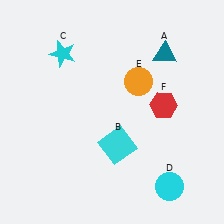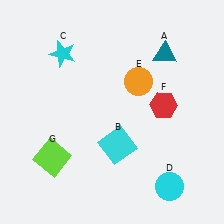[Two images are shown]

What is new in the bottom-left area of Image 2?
A lime square (G) was added in the bottom-left area of Image 2.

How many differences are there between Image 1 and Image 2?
There is 1 difference between the two images.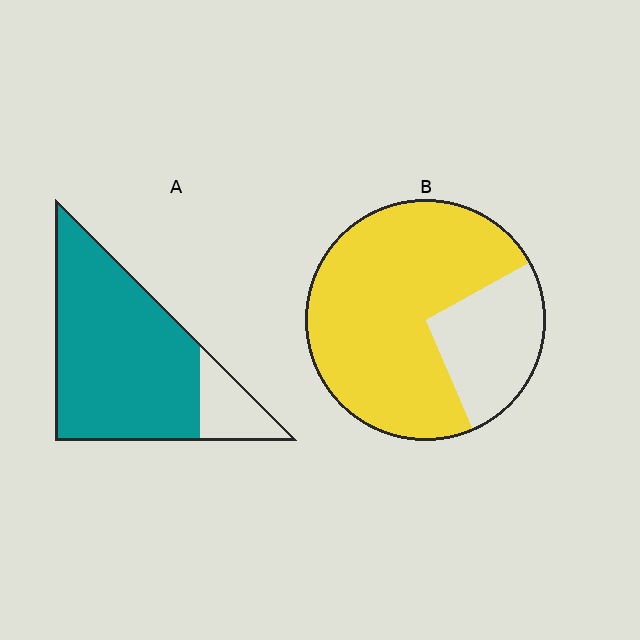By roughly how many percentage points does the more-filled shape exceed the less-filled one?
By roughly 10 percentage points (A over B).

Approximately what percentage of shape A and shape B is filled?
A is approximately 85% and B is approximately 75%.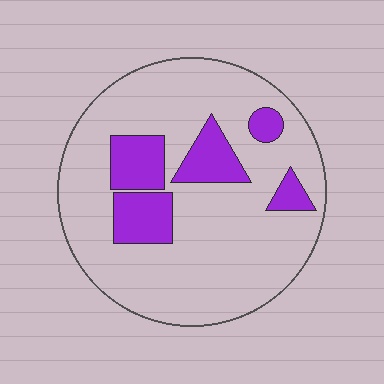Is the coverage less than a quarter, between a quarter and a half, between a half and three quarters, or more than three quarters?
Less than a quarter.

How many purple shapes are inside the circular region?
5.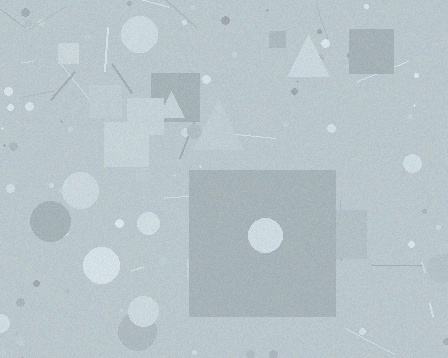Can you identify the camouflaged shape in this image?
The camouflaged shape is a square.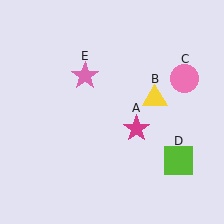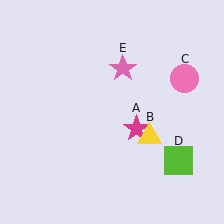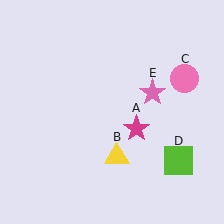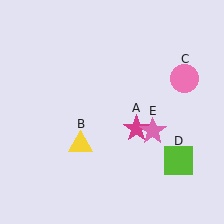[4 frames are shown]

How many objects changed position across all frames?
2 objects changed position: yellow triangle (object B), pink star (object E).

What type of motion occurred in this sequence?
The yellow triangle (object B), pink star (object E) rotated clockwise around the center of the scene.